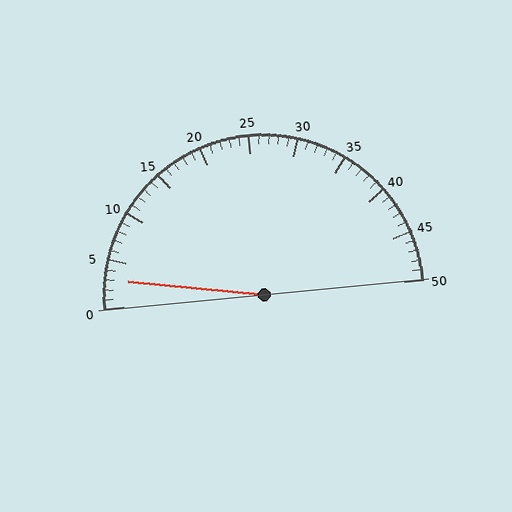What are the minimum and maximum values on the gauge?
The gauge ranges from 0 to 50.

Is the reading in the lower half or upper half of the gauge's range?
The reading is in the lower half of the range (0 to 50).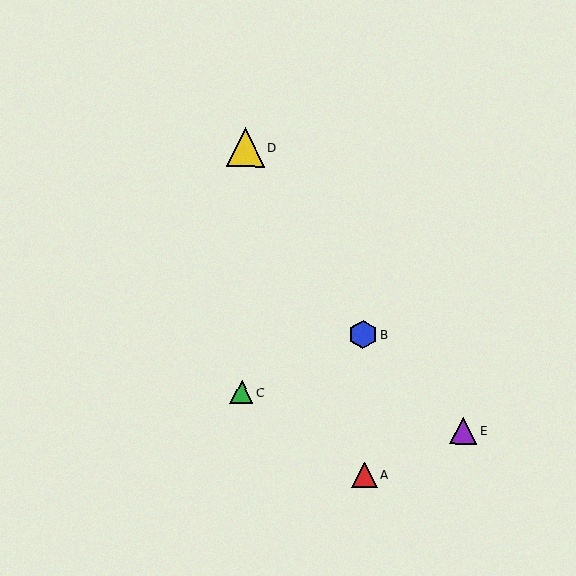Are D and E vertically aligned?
No, D is at x≈245 and E is at x≈463.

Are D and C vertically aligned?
Yes, both are at x≈245.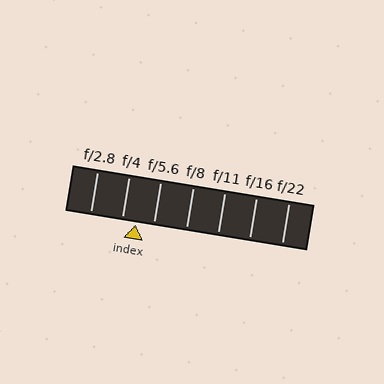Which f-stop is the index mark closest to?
The index mark is closest to f/4.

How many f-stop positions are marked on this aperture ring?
There are 7 f-stop positions marked.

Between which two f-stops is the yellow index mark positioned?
The index mark is between f/4 and f/5.6.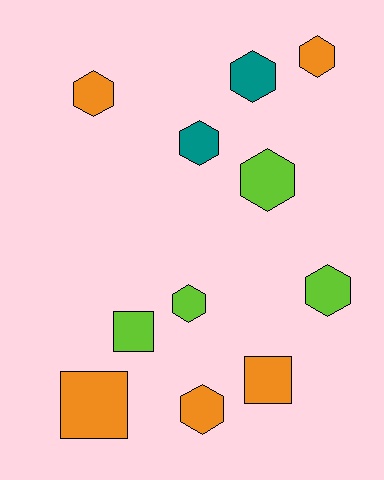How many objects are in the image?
There are 11 objects.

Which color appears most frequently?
Orange, with 5 objects.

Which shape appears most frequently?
Hexagon, with 8 objects.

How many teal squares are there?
There are no teal squares.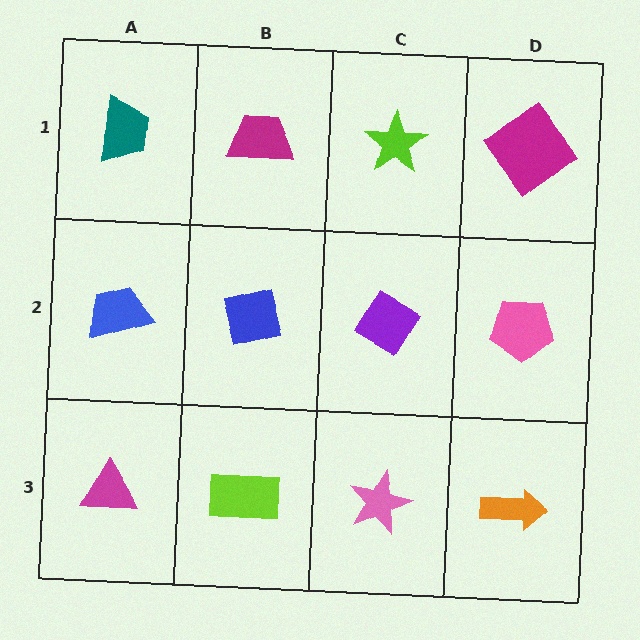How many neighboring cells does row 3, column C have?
3.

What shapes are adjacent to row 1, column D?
A pink pentagon (row 2, column D), a lime star (row 1, column C).